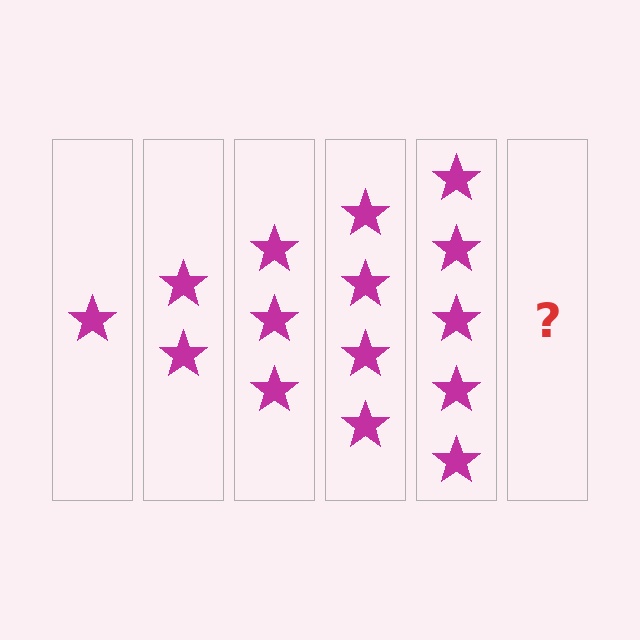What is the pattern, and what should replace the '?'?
The pattern is that each step adds one more star. The '?' should be 6 stars.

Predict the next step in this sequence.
The next step is 6 stars.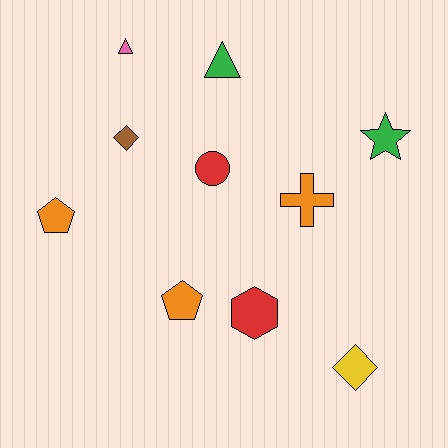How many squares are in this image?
There are no squares.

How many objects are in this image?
There are 10 objects.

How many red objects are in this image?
There are 2 red objects.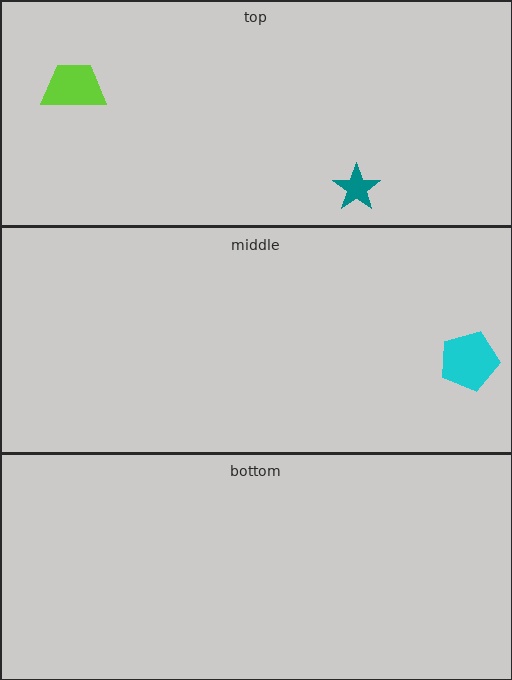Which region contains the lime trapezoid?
The top region.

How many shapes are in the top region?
2.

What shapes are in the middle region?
The cyan pentagon.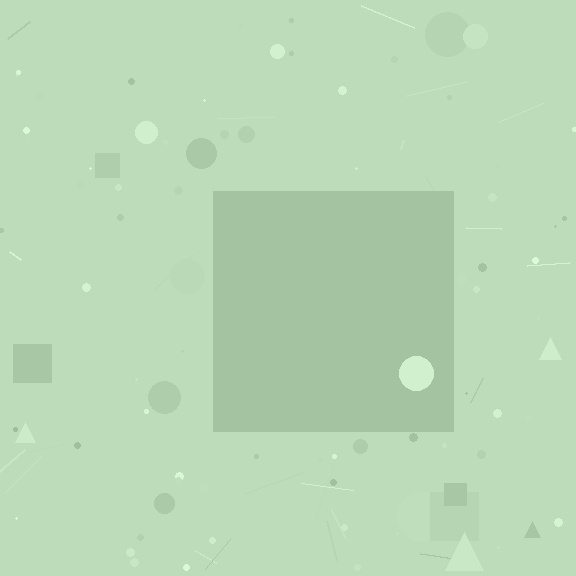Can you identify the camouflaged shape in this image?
The camouflaged shape is a square.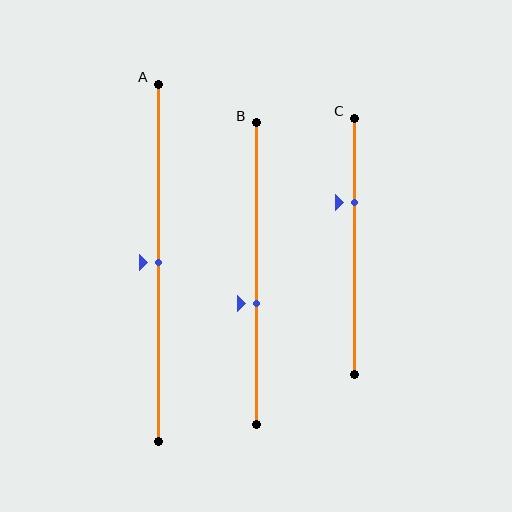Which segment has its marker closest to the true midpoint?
Segment A has its marker closest to the true midpoint.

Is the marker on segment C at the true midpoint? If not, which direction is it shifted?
No, the marker on segment C is shifted upward by about 17% of the segment length.